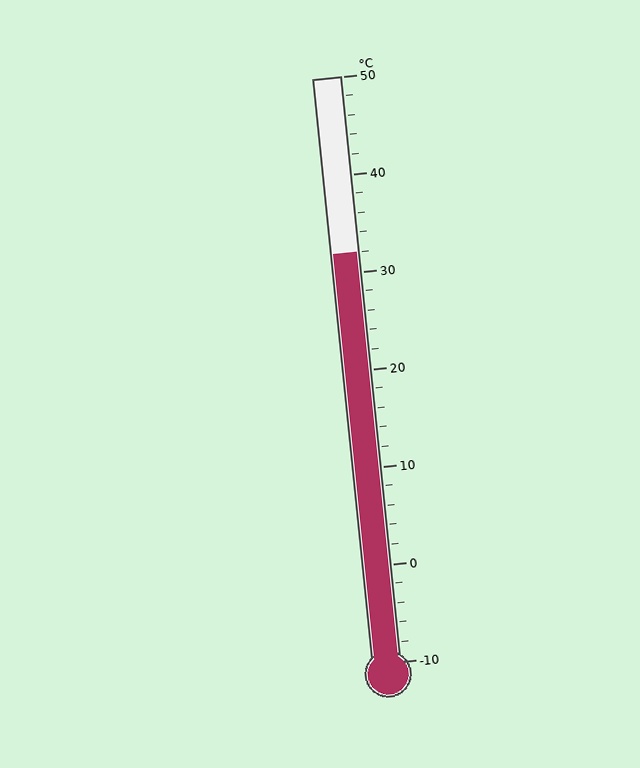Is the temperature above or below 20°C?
The temperature is above 20°C.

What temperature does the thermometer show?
The thermometer shows approximately 32°C.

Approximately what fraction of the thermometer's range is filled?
The thermometer is filled to approximately 70% of its range.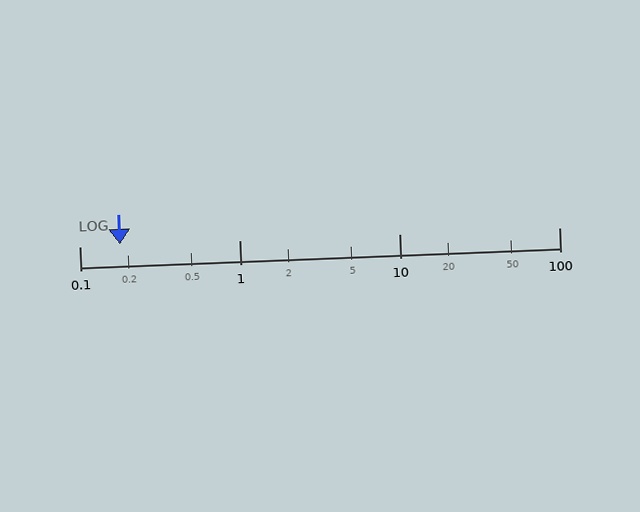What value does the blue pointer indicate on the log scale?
The pointer indicates approximately 0.18.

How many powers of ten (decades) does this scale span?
The scale spans 3 decades, from 0.1 to 100.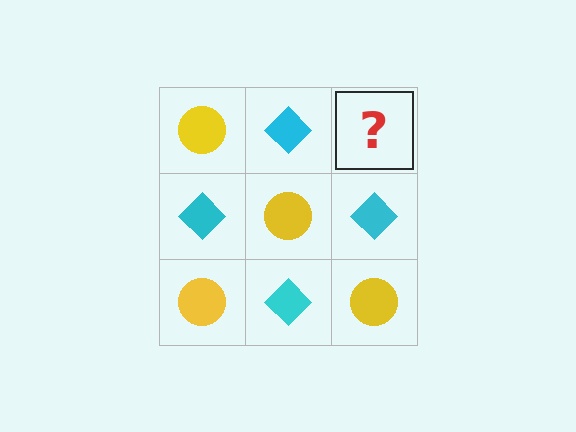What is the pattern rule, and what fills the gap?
The rule is that it alternates yellow circle and cyan diamond in a checkerboard pattern. The gap should be filled with a yellow circle.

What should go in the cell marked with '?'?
The missing cell should contain a yellow circle.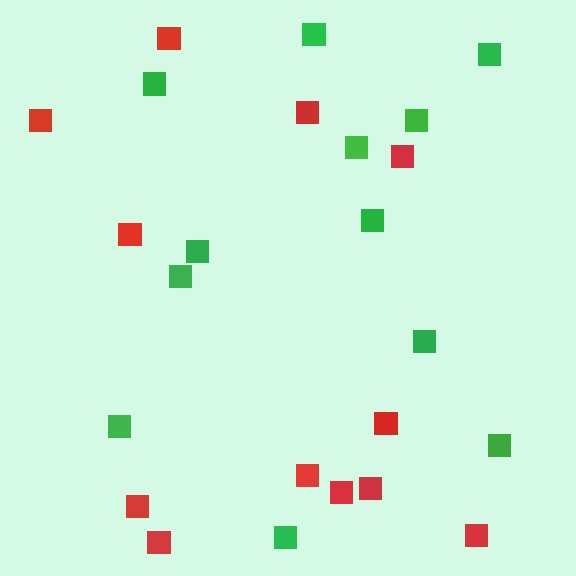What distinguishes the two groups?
There are 2 groups: one group of green squares (12) and one group of red squares (12).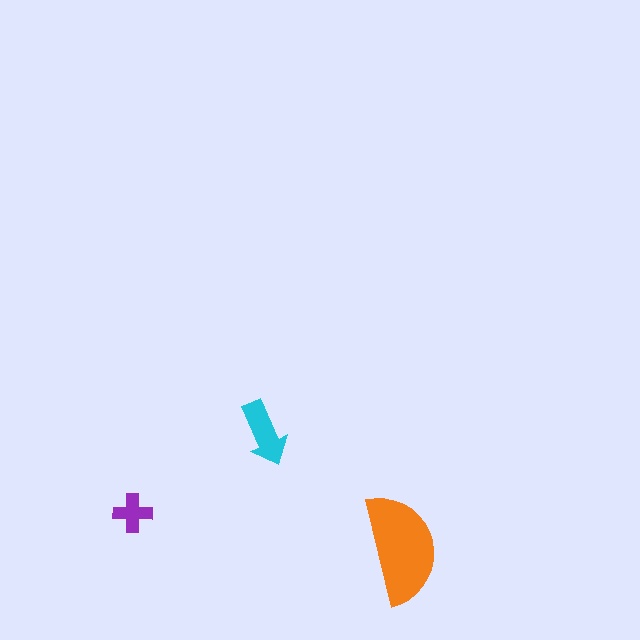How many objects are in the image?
There are 3 objects in the image.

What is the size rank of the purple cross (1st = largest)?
3rd.